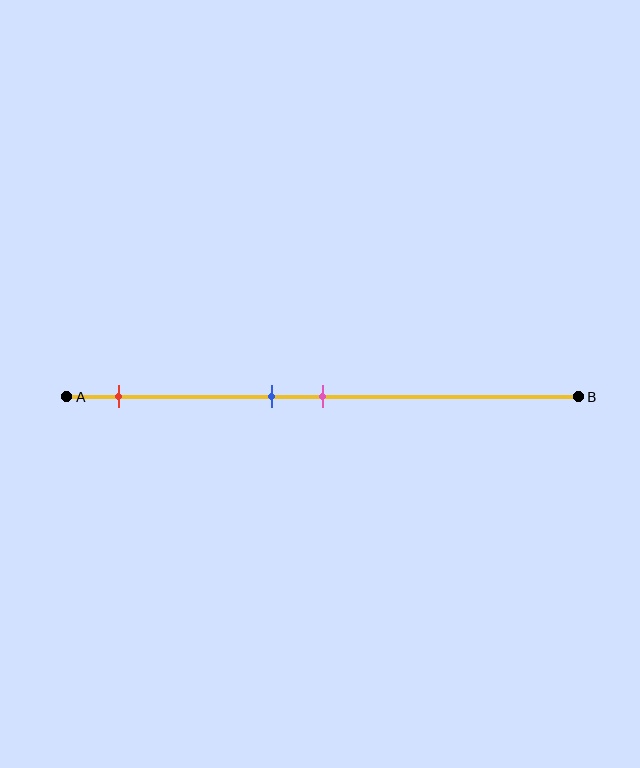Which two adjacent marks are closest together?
The blue and pink marks are the closest adjacent pair.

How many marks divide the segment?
There are 3 marks dividing the segment.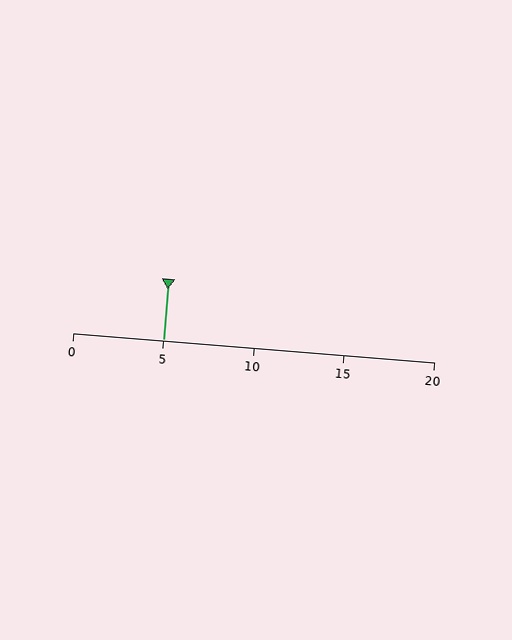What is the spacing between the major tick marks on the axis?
The major ticks are spaced 5 apart.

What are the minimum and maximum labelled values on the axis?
The axis runs from 0 to 20.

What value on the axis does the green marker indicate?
The marker indicates approximately 5.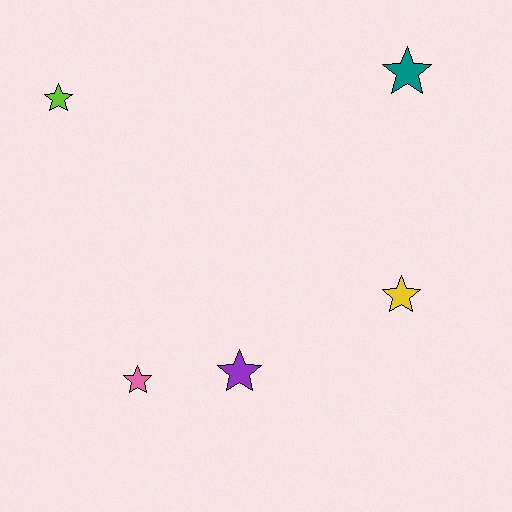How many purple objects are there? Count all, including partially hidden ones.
There is 1 purple object.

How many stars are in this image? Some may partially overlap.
There are 5 stars.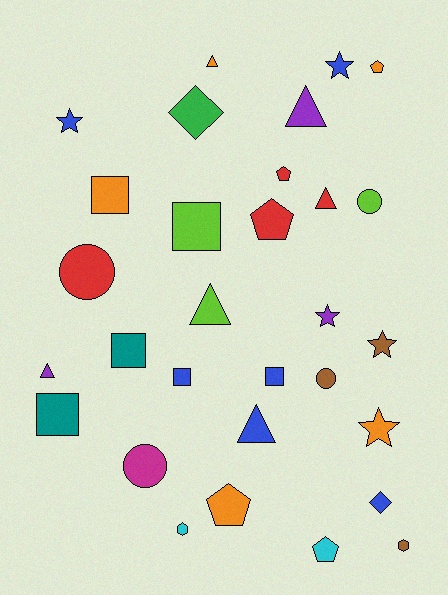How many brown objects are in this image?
There are 3 brown objects.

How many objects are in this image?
There are 30 objects.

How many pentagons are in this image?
There are 5 pentagons.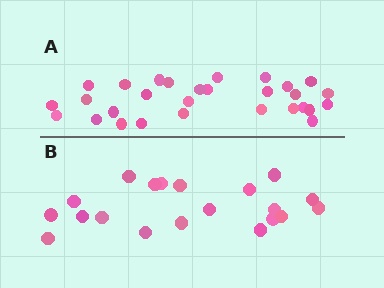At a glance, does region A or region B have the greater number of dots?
Region A (the top region) has more dots.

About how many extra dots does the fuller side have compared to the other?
Region A has roughly 8 or so more dots than region B.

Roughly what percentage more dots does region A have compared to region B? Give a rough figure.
About 45% more.